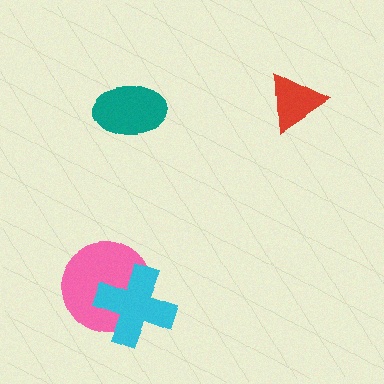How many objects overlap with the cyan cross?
1 object overlaps with the cyan cross.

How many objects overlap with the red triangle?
0 objects overlap with the red triangle.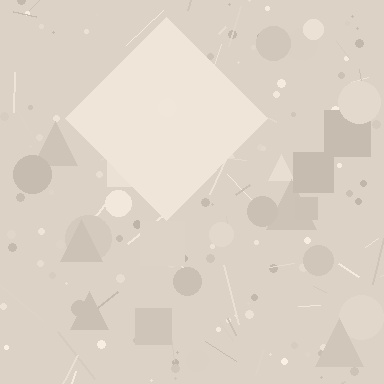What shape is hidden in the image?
A diamond is hidden in the image.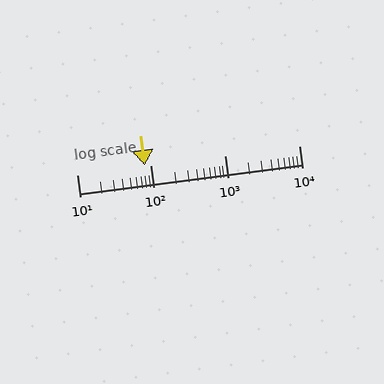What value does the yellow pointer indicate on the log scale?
The pointer indicates approximately 83.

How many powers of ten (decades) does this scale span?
The scale spans 3 decades, from 10 to 10000.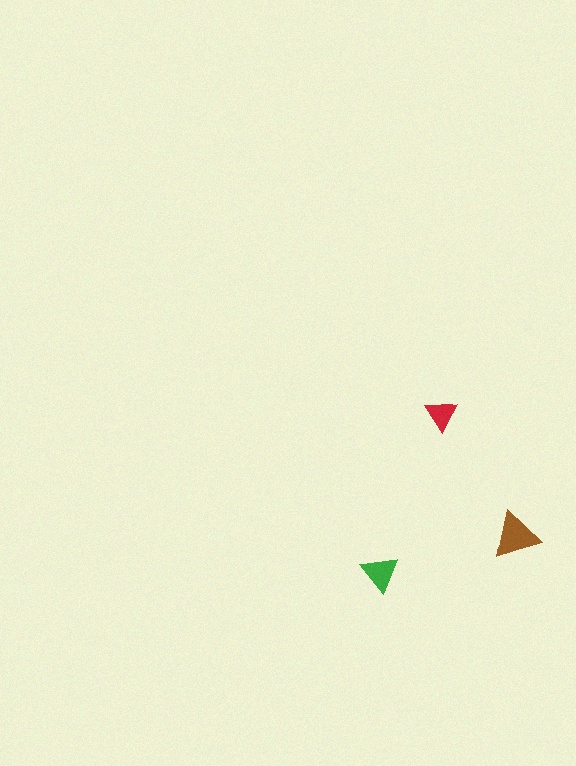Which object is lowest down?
The green triangle is bottommost.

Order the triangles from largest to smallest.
the brown one, the green one, the red one.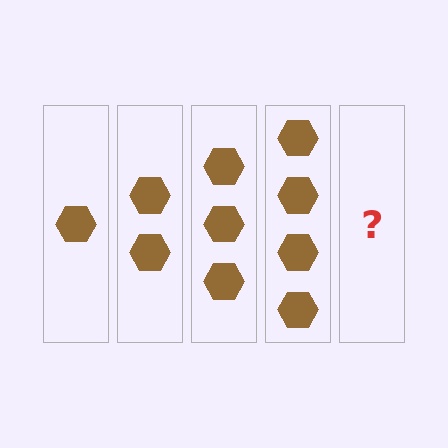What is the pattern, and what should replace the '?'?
The pattern is that each step adds one more hexagon. The '?' should be 5 hexagons.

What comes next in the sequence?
The next element should be 5 hexagons.